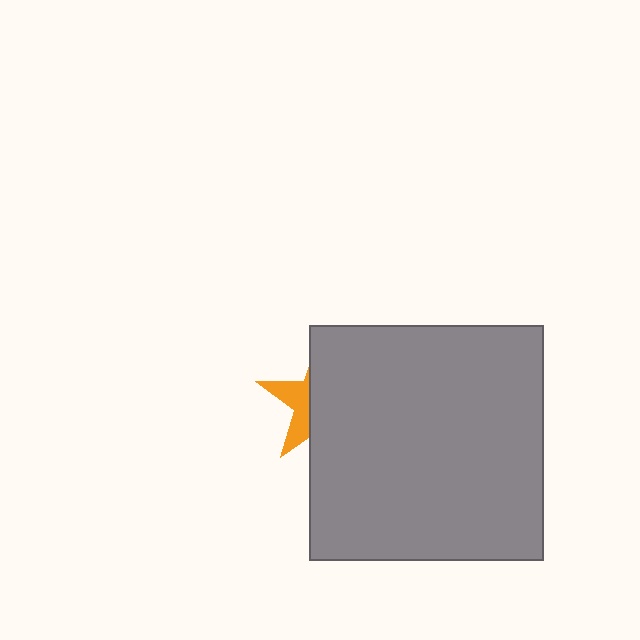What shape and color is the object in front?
The object in front is a gray square.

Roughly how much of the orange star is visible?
A small part of it is visible (roughly 33%).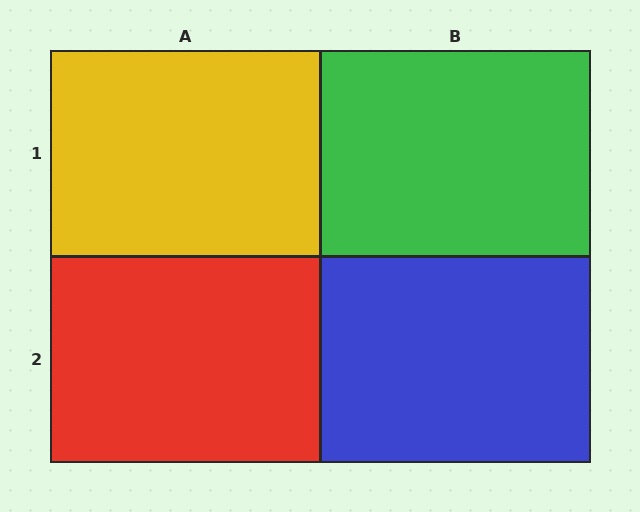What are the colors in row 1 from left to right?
Yellow, green.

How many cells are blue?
1 cell is blue.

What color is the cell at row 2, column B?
Blue.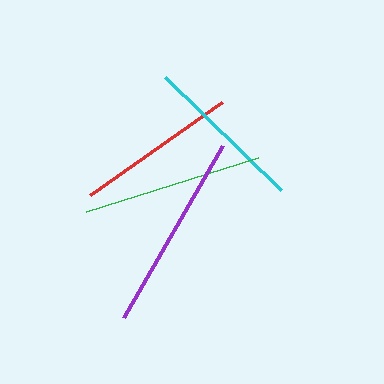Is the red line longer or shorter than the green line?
The green line is longer than the red line.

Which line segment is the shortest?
The cyan line is the shortest at approximately 162 pixels.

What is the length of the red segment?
The red segment is approximately 162 pixels long.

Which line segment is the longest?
The purple line is the longest at approximately 198 pixels.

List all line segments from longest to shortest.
From longest to shortest: purple, green, red, cyan.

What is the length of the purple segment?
The purple segment is approximately 198 pixels long.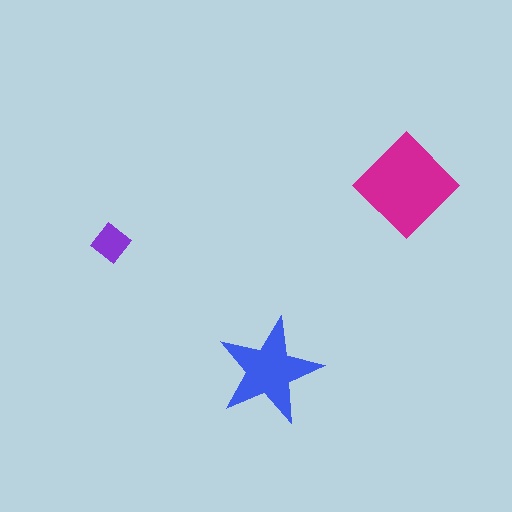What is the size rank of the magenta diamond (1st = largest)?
1st.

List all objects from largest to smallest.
The magenta diamond, the blue star, the purple diamond.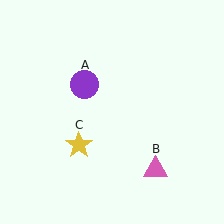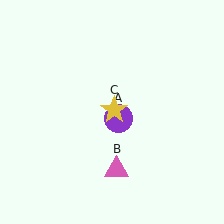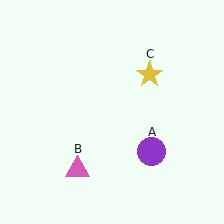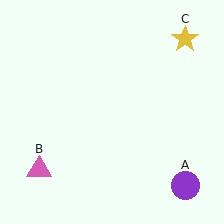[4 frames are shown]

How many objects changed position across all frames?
3 objects changed position: purple circle (object A), pink triangle (object B), yellow star (object C).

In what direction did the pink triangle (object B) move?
The pink triangle (object B) moved left.